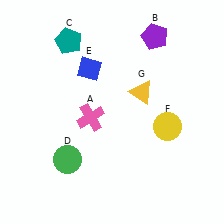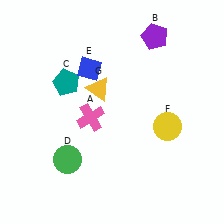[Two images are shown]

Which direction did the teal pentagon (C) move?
The teal pentagon (C) moved down.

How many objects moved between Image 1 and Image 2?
2 objects moved between the two images.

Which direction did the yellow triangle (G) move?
The yellow triangle (G) moved left.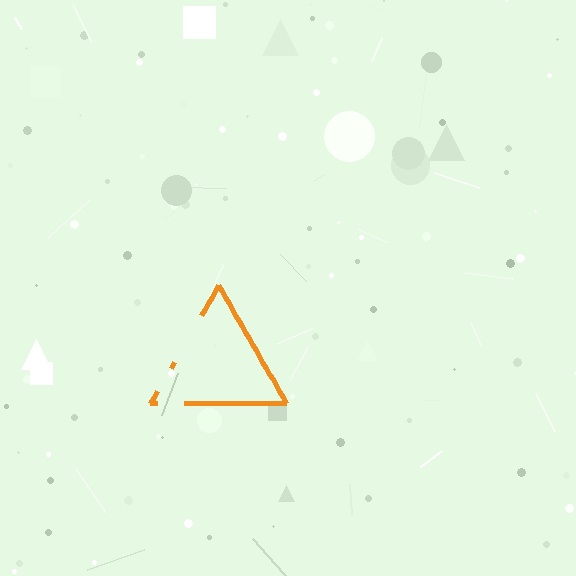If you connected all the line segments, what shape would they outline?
They would outline a triangle.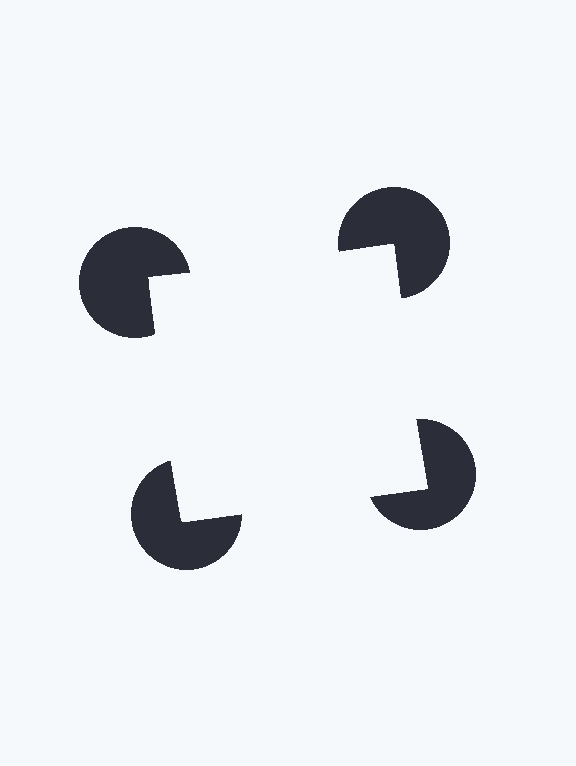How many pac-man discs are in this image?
There are 4 — one at each vertex of the illusory square.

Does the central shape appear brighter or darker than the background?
It typically appears slightly brighter than the background, even though no actual brightness change is drawn.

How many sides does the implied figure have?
4 sides.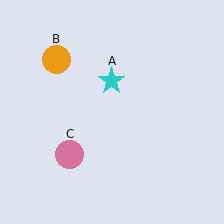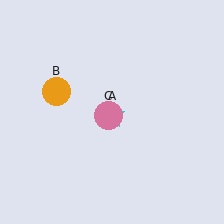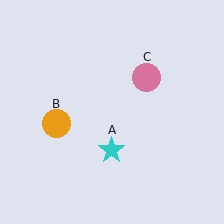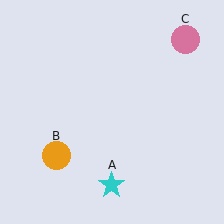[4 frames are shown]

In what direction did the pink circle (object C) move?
The pink circle (object C) moved up and to the right.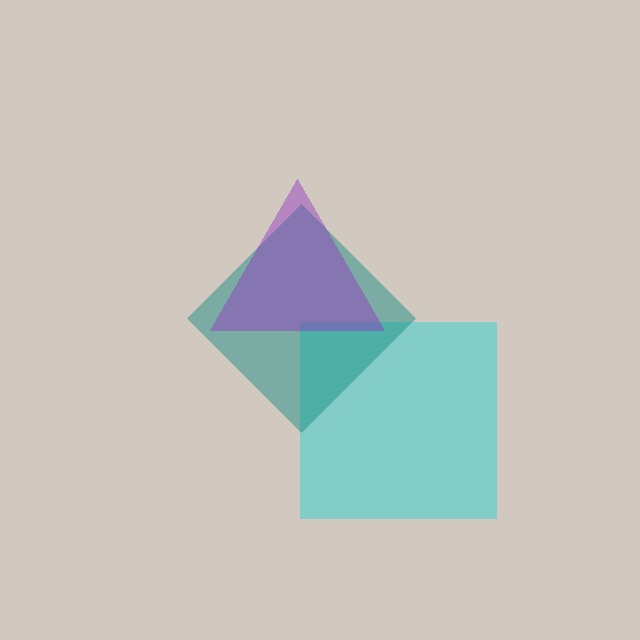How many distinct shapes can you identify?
There are 3 distinct shapes: a cyan square, a teal diamond, a purple triangle.